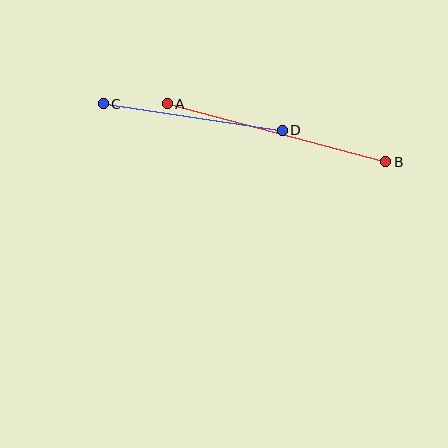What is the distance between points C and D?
The distance is approximately 181 pixels.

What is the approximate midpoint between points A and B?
The midpoint is at approximately (277, 133) pixels.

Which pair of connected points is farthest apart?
Points A and B are farthest apart.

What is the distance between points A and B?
The distance is approximately 226 pixels.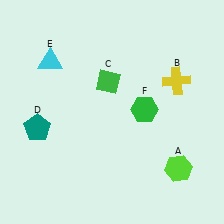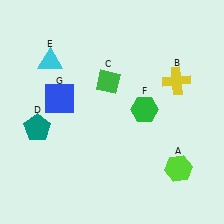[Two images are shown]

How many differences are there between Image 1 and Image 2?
There is 1 difference between the two images.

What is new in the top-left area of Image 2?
A blue square (G) was added in the top-left area of Image 2.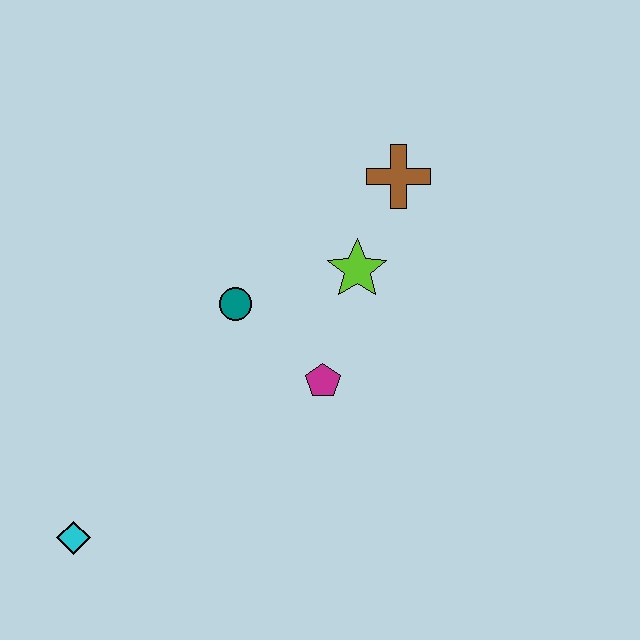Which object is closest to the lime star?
The brown cross is closest to the lime star.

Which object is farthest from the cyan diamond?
The brown cross is farthest from the cyan diamond.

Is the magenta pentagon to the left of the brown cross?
Yes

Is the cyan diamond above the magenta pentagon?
No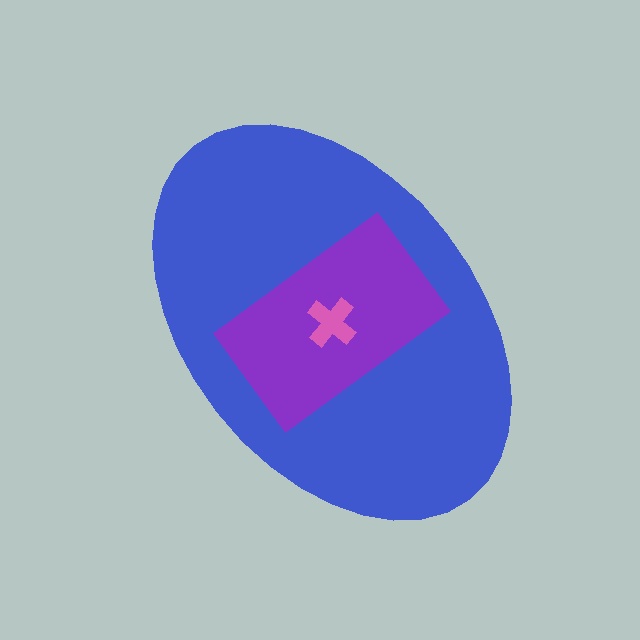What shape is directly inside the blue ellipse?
The purple rectangle.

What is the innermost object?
The pink cross.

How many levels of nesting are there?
3.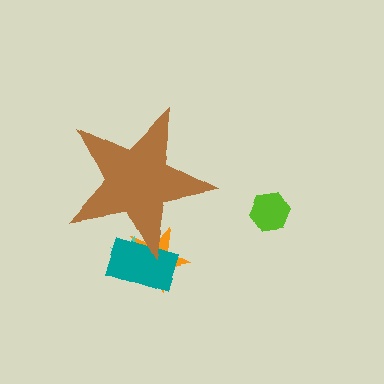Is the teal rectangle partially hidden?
Yes, the teal rectangle is partially hidden behind the brown star.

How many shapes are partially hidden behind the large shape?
3 shapes are partially hidden.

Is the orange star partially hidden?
Yes, the orange star is partially hidden behind the brown star.